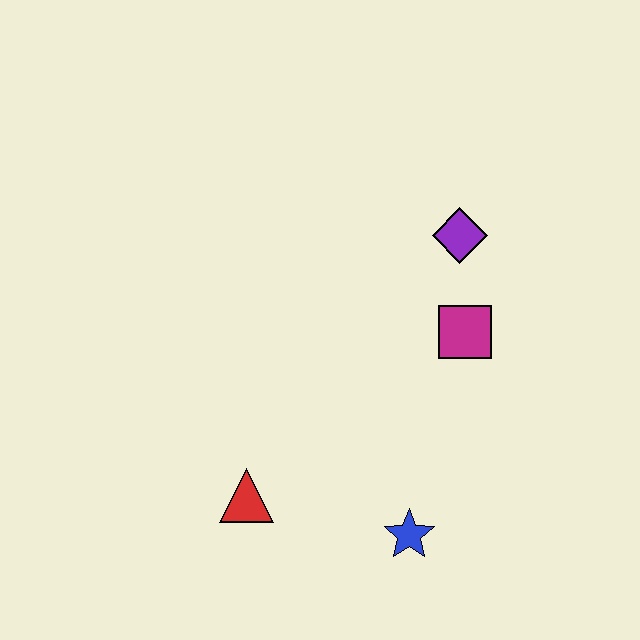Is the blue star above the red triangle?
No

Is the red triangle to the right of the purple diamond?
No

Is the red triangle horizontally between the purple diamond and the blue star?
No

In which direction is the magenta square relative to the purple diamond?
The magenta square is below the purple diamond.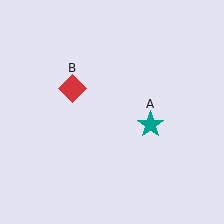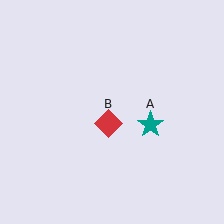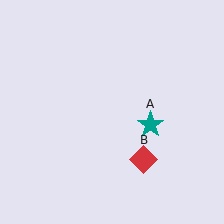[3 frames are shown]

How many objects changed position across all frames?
1 object changed position: red diamond (object B).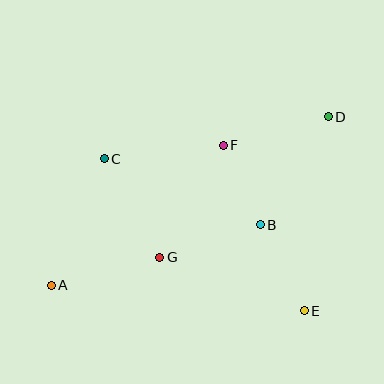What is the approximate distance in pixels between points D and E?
The distance between D and E is approximately 195 pixels.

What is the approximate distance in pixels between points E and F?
The distance between E and F is approximately 184 pixels.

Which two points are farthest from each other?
Points A and D are farthest from each other.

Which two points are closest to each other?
Points B and F are closest to each other.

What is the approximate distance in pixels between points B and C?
The distance between B and C is approximately 169 pixels.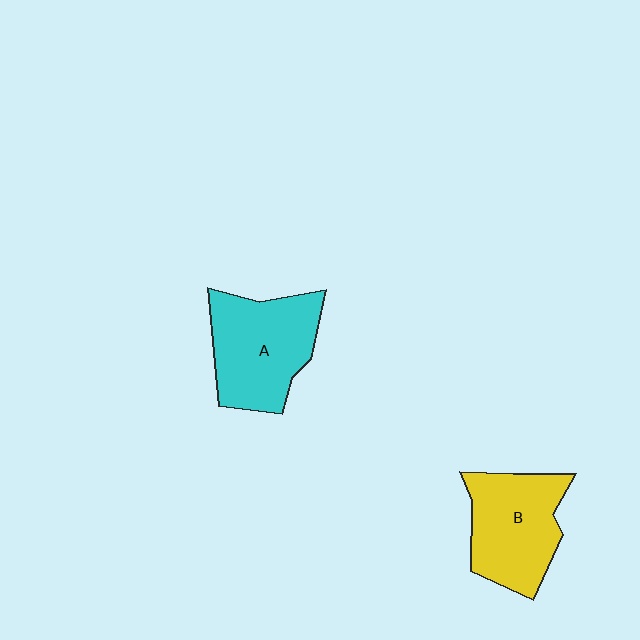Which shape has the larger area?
Shape A (cyan).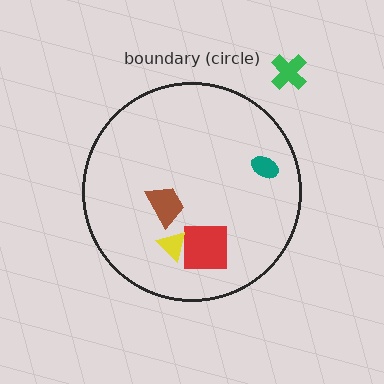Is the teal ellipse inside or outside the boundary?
Inside.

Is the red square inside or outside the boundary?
Inside.